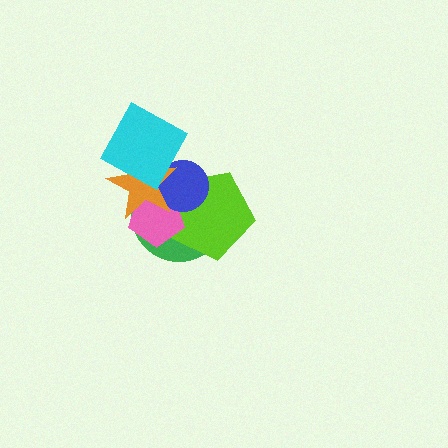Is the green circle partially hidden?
Yes, it is partially covered by another shape.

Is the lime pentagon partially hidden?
Yes, it is partially covered by another shape.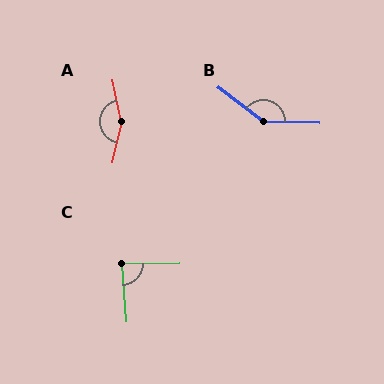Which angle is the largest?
A, at approximately 156 degrees.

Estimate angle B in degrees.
Approximately 144 degrees.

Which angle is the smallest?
C, at approximately 87 degrees.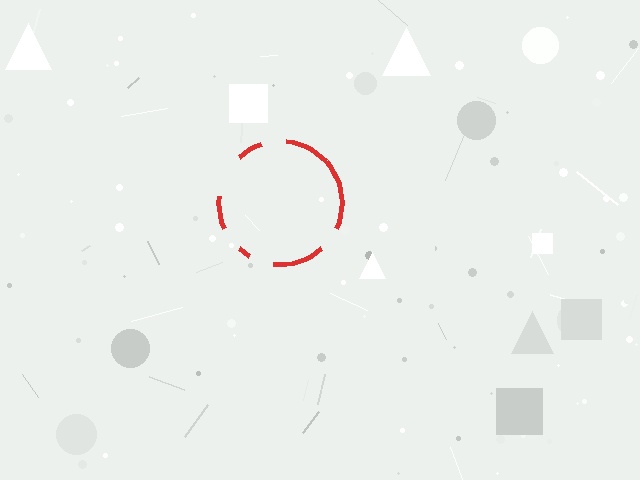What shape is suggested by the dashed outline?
The dashed outline suggests a circle.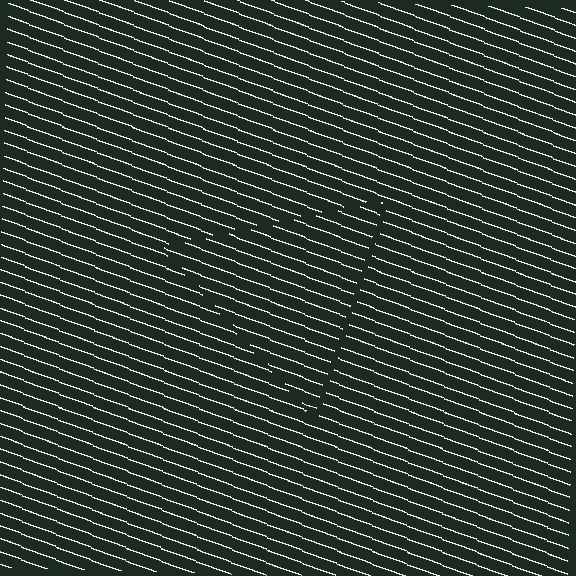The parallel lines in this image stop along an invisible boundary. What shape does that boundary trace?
An illusory triangle. The interior of the shape contains the same grating, shifted by half a period — the contour is defined by the phase discontinuity where line-ends from the inner and outer gratings abut.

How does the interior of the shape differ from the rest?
The interior of the shape contains the same grating, shifted by half a period — the contour is defined by the phase discontinuity where line-ends from the inner and outer gratings abut.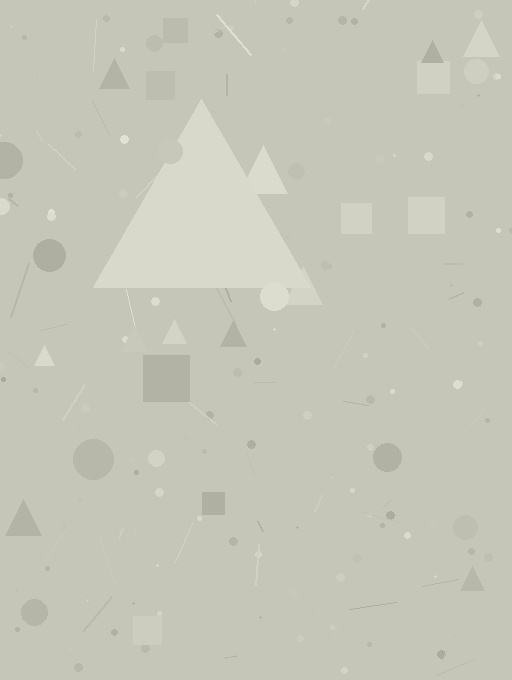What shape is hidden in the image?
A triangle is hidden in the image.